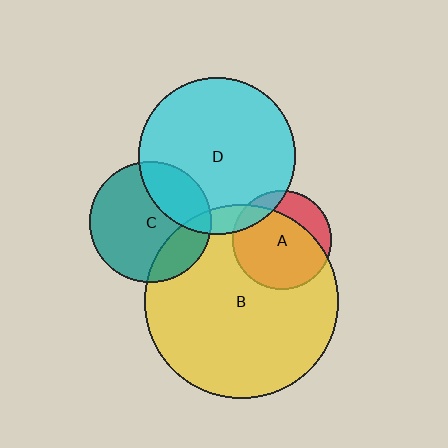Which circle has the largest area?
Circle B (yellow).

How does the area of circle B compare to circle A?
Approximately 3.8 times.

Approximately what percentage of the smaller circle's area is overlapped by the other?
Approximately 25%.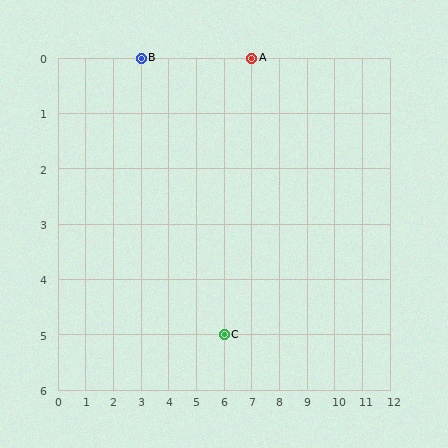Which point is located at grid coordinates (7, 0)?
Point A is at (7, 0).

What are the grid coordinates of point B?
Point B is at grid coordinates (3, 0).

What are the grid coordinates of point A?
Point A is at grid coordinates (7, 0).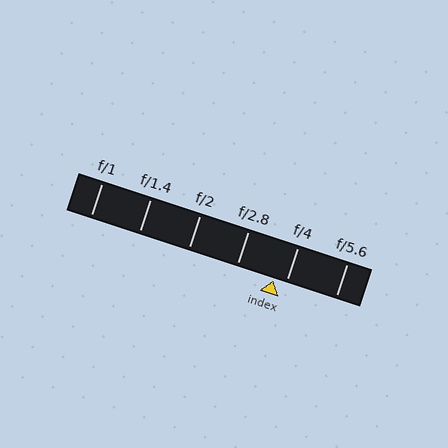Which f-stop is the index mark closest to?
The index mark is closest to f/4.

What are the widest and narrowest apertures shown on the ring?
The widest aperture shown is f/1 and the narrowest is f/5.6.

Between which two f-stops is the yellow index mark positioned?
The index mark is between f/2.8 and f/4.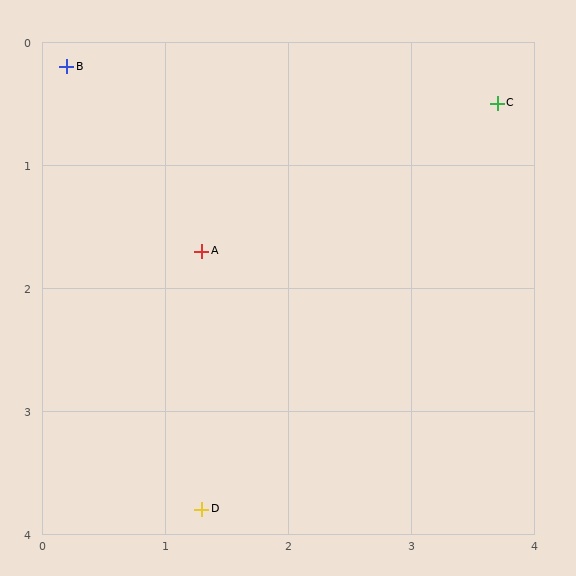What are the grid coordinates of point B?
Point B is at approximately (0.2, 0.2).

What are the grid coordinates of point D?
Point D is at approximately (1.3, 3.8).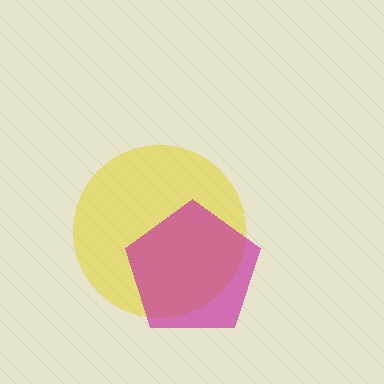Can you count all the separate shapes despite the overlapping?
Yes, there are 2 separate shapes.